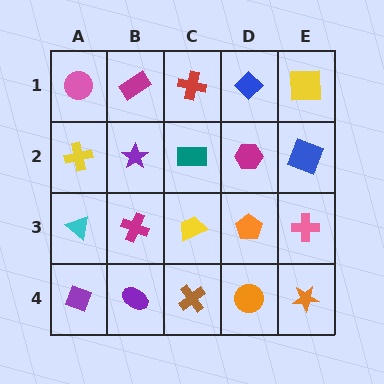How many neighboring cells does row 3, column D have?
4.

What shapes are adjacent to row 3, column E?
A blue square (row 2, column E), an orange star (row 4, column E), an orange pentagon (row 3, column D).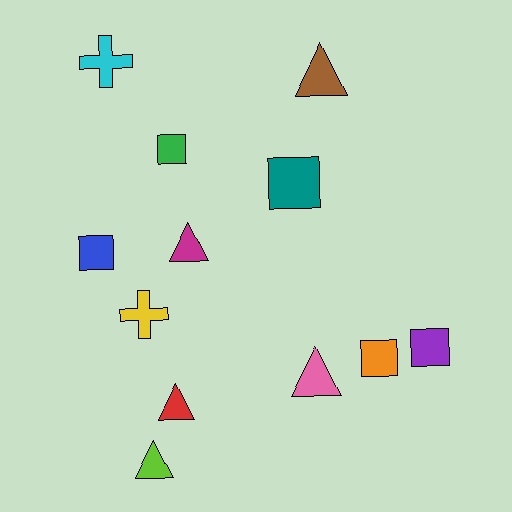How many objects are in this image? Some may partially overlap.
There are 12 objects.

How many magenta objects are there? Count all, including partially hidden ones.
There is 1 magenta object.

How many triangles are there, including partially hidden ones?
There are 5 triangles.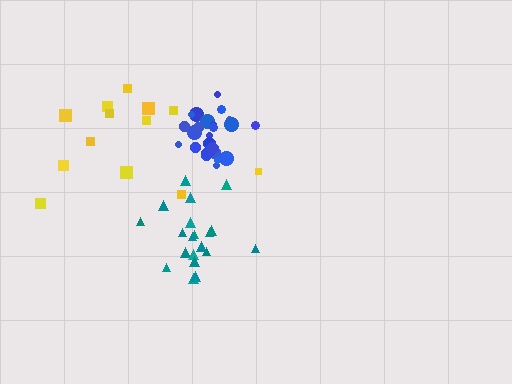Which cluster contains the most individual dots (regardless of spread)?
Blue (24).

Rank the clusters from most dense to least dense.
blue, teal, yellow.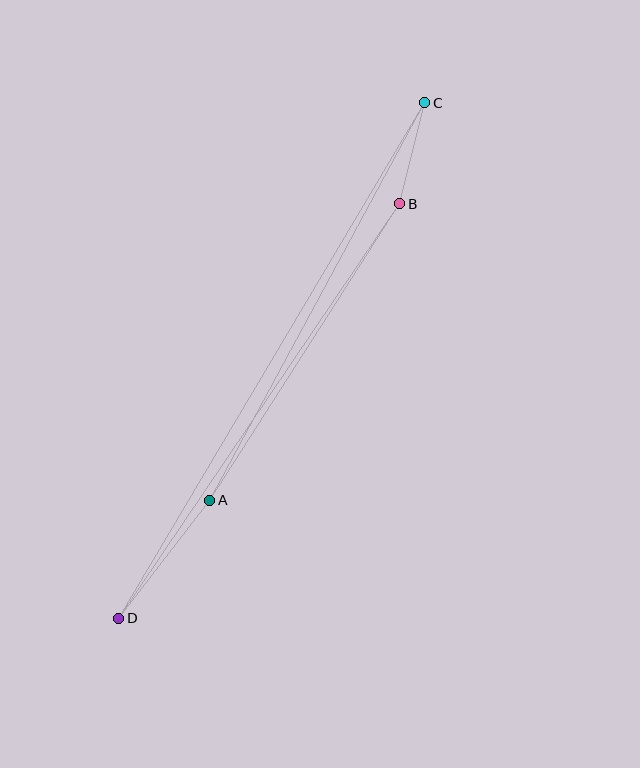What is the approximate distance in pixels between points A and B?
The distance between A and B is approximately 352 pixels.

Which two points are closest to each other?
Points B and C are closest to each other.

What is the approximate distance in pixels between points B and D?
The distance between B and D is approximately 501 pixels.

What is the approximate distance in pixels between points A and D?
The distance between A and D is approximately 149 pixels.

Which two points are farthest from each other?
Points C and D are farthest from each other.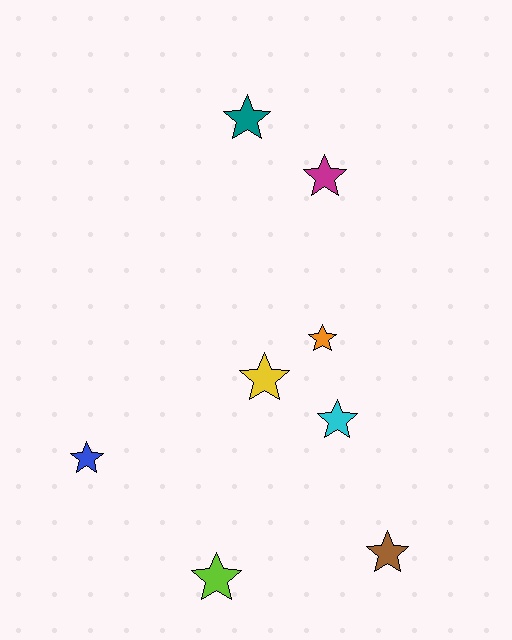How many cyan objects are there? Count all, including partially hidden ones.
There is 1 cyan object.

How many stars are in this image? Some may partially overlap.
There are 8 stars.